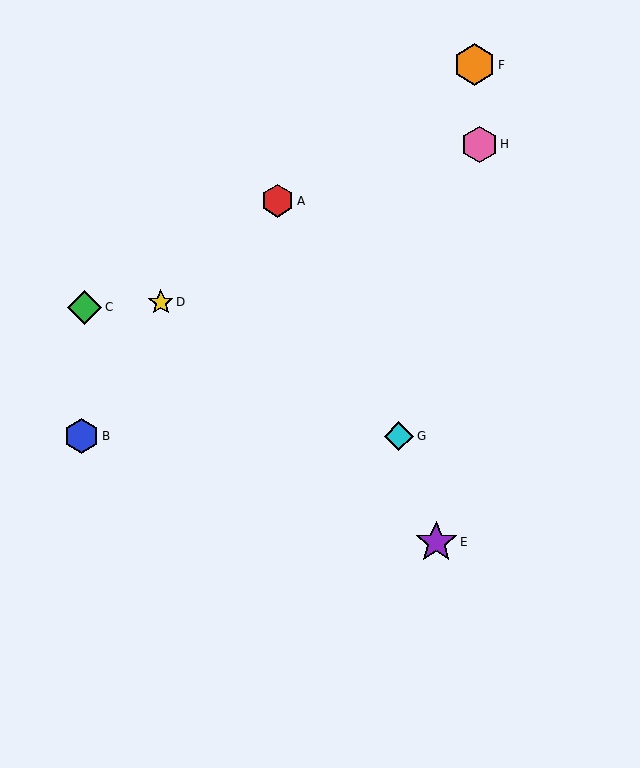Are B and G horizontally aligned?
Yes, both are at y≈436.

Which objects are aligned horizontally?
Objects B, G are aligned horizontally.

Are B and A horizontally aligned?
No, B is at y≈436 and A is at y≈201.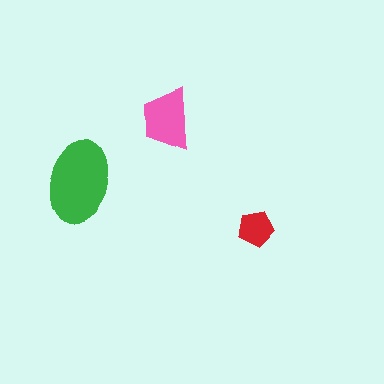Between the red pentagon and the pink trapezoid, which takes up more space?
The pink trapezoid.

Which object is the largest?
The green ellipse.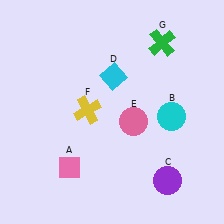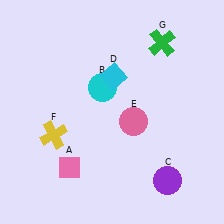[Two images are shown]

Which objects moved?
The objects that moved are: the cyan circle (B), the yellow cross (F).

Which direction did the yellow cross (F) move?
The yellow cross (F) moved left.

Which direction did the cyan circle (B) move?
The cyan circle (B) moved left.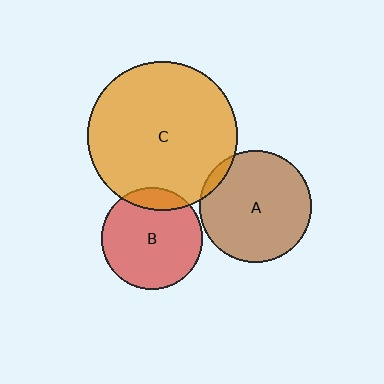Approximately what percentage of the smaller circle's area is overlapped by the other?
Approximately 5%.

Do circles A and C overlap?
Yes.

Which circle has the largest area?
Circle C (orange).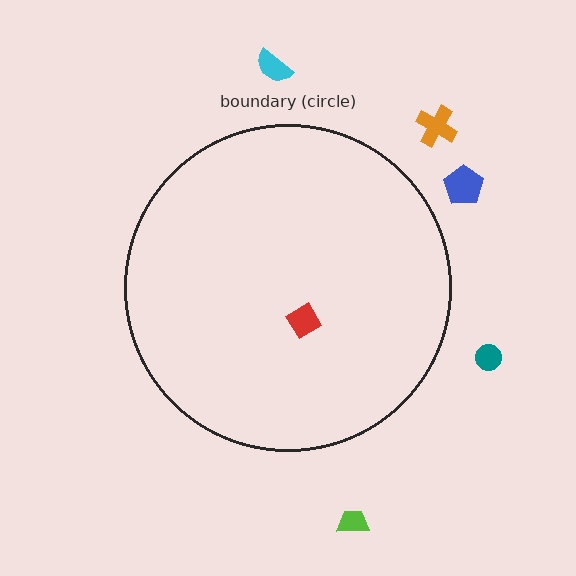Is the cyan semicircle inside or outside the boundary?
Outside.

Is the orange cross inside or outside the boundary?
Outside.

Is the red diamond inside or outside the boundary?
Inside.